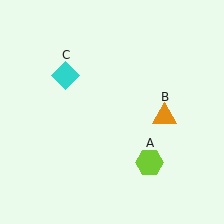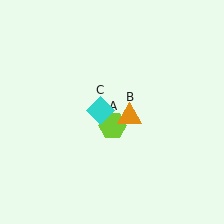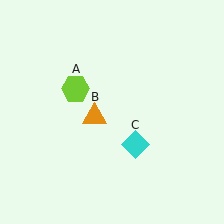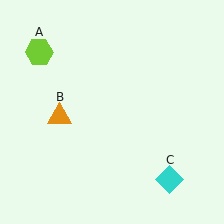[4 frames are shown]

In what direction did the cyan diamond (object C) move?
The cyan diamond (object C) moved down and to the right.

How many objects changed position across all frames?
3 objects changed position: lime hexagon (object A), orange triangle (object B), cyan diamond (object C).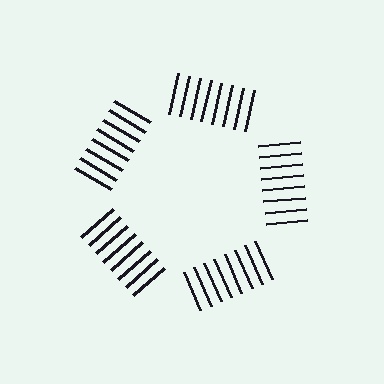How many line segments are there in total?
40 — 8 along each of the 5 edges.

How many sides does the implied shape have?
5 sides — the line-ends trace a pentagon.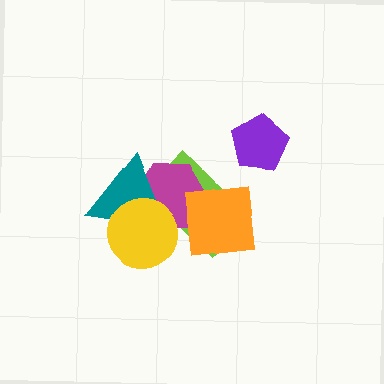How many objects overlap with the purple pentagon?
0 objects overlap with the purple pentagon.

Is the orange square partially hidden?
No, no other shape covers it.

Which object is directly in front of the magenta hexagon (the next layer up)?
The teal triangle is directly in front of the magenta hexagon.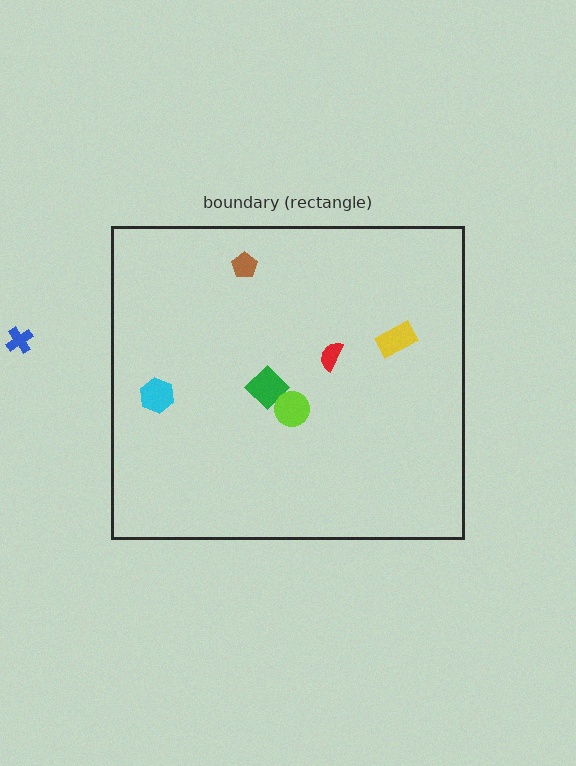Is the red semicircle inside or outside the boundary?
Inside.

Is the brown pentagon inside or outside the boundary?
Inside.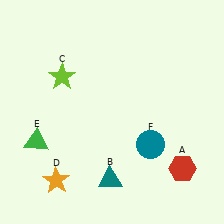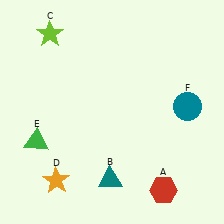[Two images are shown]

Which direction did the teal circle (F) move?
The teal circle (F) moved up.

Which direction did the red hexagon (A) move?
The red hexagon (A) moved down.